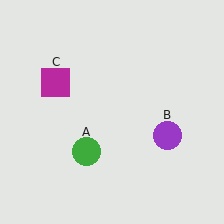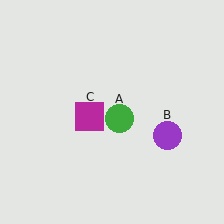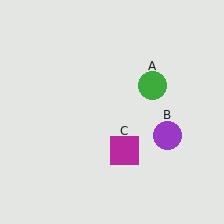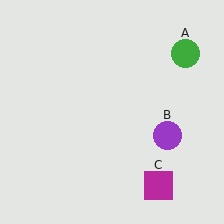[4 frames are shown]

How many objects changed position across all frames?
2 objects changed position: green circle (object A), magenta square (object C).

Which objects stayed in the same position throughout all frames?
Purple circle (object B) remained stationary.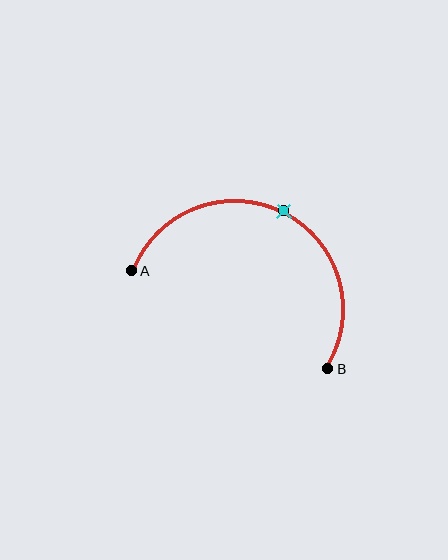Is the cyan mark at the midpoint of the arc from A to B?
Yes. The cyan mark lies on the arc at equal arc-length from both A and B — it is the arc midpoint.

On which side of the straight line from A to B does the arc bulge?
The arc bulges above the straight line connecting A and B.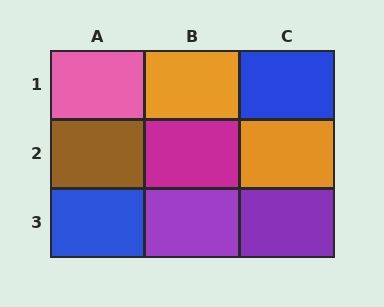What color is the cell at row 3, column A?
Blue.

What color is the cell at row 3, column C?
Purple.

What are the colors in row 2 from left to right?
Brown, magenta, orange.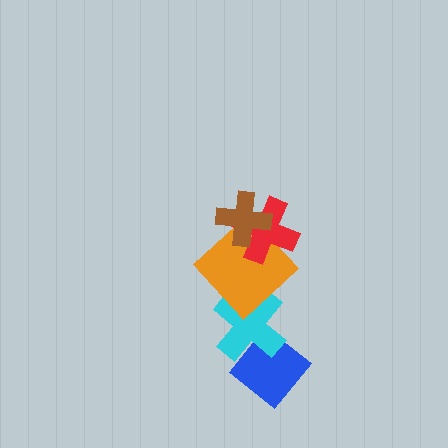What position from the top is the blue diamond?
The blue diamond is 5th from the top.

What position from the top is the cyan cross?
The cyan cross is 4th from the top.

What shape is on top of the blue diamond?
The cyan cross is on top of the blue diamond.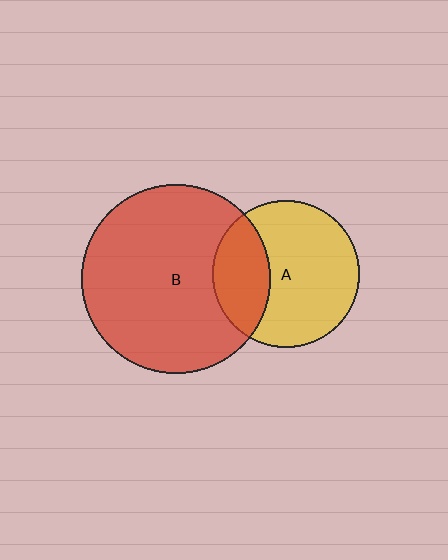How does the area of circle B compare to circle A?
Approximately 1.7 times.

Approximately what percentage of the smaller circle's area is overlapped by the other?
Approximately 30%.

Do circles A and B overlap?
Yes.